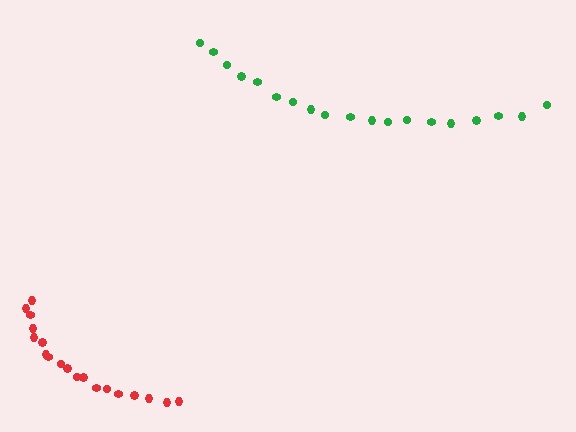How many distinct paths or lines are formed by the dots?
There are 2 distinct paths.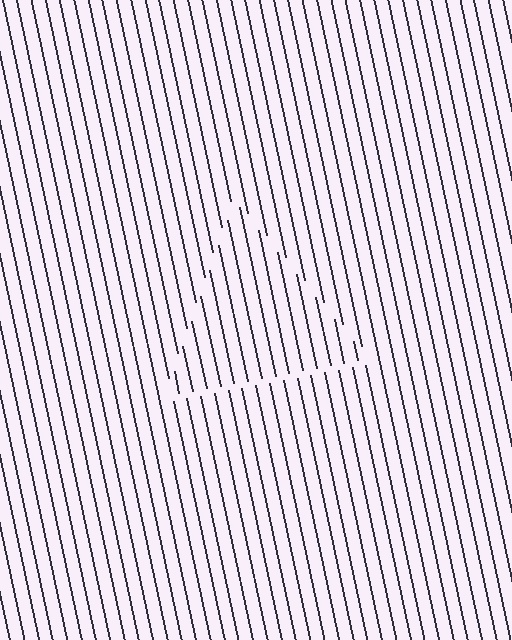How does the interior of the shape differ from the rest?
The interior of the shape contains the same grating, shifted by half a period — the contour is defined by the phase discontinuity where line-ends from the inner and outer gratings abut.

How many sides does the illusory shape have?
3 sides — the line-ends trace a triangle.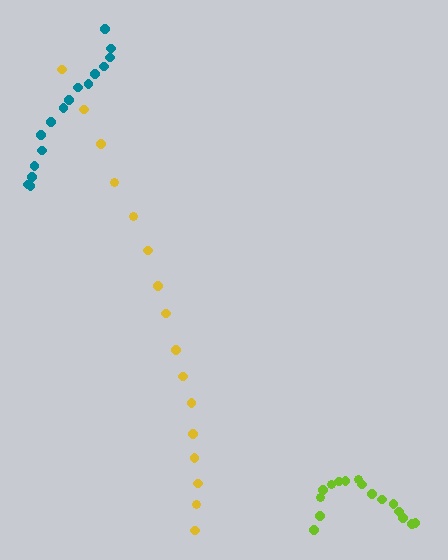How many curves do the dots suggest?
There are 3 distinct paths.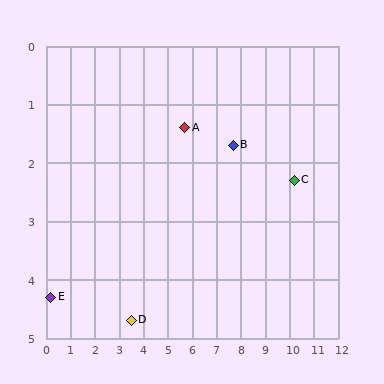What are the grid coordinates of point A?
Point A is at approximately (5.7, 1.4).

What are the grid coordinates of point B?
Point B is at approximately (7.7, 1.7).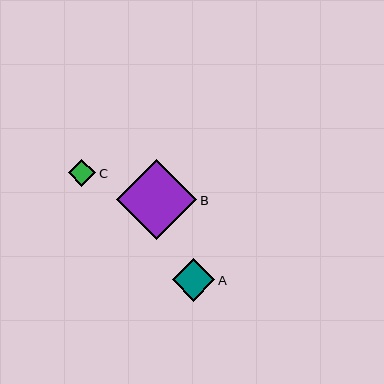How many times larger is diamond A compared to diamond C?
Diamond A is approximately 1.6 times the size of diamond C.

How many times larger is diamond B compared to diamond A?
Diamond B is approximately 1.9 times the size of diamond A.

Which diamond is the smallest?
Diamond C is the smallest with a size of approximately 27 pixels.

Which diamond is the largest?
Diamond B is the largest with a size of approximately 81 pixels.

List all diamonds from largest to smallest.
From largest to smallest: B, A, C.